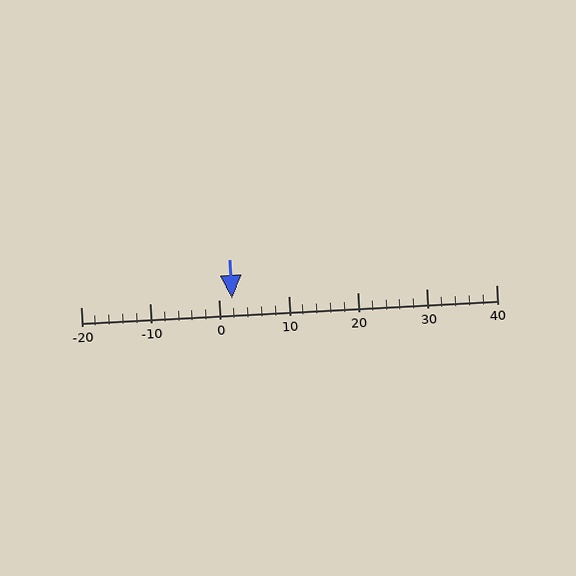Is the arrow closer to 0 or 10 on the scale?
The arrow is closer to 0.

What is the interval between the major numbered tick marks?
The major tick marks are spaced 10 units apart.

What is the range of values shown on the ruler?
The ruler shows values from -20 to 40.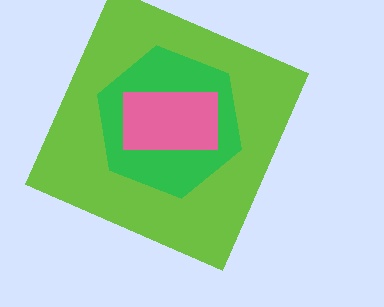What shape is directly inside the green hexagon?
The pink rectangle.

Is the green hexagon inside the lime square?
Yes.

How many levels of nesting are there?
3.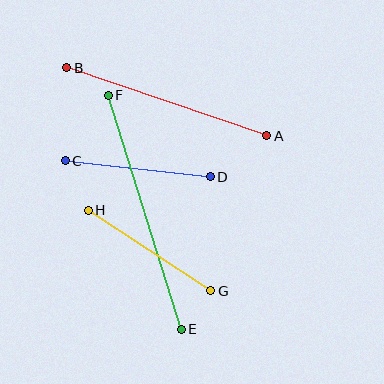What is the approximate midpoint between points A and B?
The midpoint is at approximately (167, 102) pixels.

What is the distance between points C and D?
The distance is approximately 146 pixels.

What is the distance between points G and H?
The distance is approximately 146 pixels.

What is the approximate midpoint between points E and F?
The midpoint is at approximately (145, 212) pixels.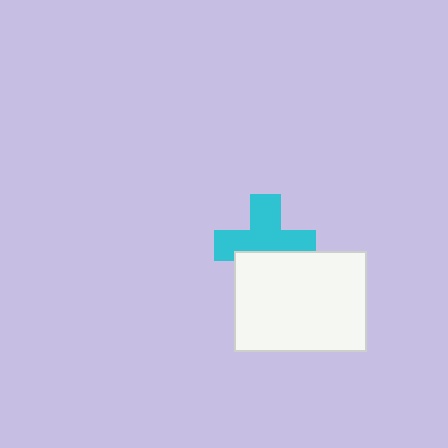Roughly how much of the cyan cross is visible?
Most of it is visible (roughly 65%).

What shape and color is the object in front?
The object in front is a white rectangle.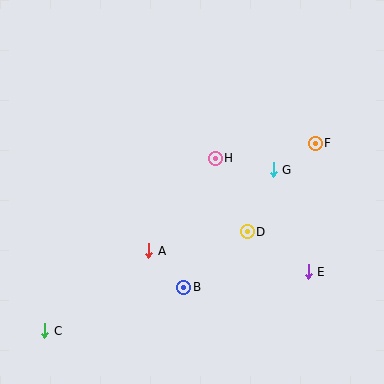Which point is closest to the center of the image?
Point H at (215, 158) is closest to the center.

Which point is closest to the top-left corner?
Point H is closest to the top-left corner.